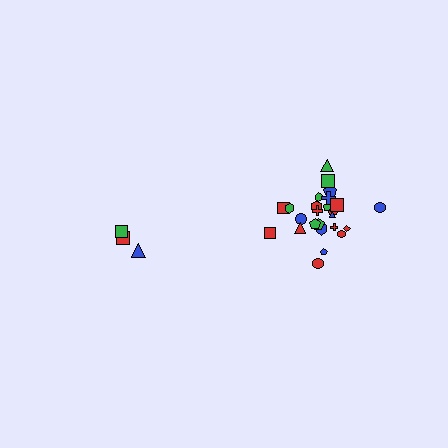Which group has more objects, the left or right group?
The right group.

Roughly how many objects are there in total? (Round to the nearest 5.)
Roughly 30 objects in total.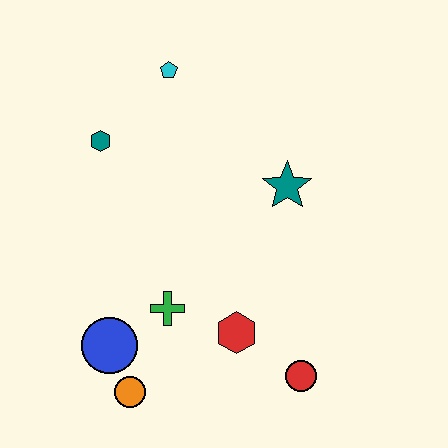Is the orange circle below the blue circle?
Yes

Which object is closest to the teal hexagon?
The cyan pentagon is closest to the teal hexagon.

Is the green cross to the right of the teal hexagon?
Yes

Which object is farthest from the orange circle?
The cyan pentagon is farthest from the orange circle.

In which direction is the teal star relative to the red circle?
The teal star is above the red circle.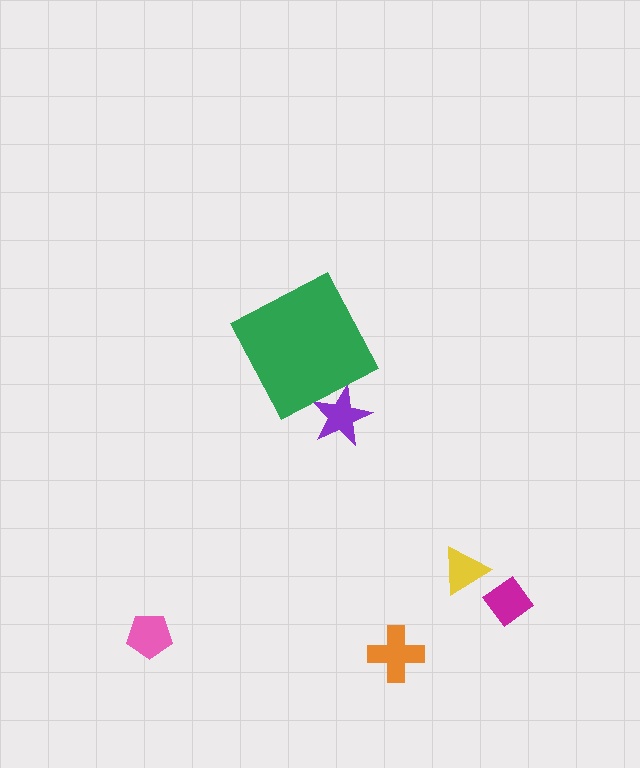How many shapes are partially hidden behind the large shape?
1 shape is partially hidden.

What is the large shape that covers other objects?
A green diamond.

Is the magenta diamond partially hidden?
No, the magenta diamond is fully visible.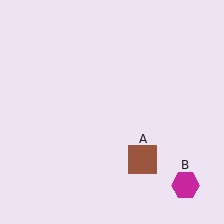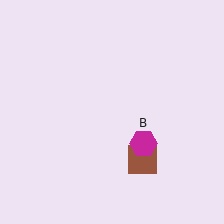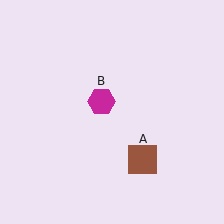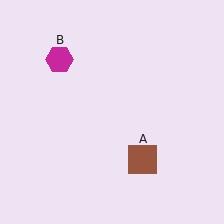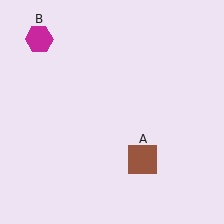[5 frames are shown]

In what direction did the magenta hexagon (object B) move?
The magenta hexagon (object B) moved up and to the left.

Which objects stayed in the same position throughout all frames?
Brown square (object A) remained stationary.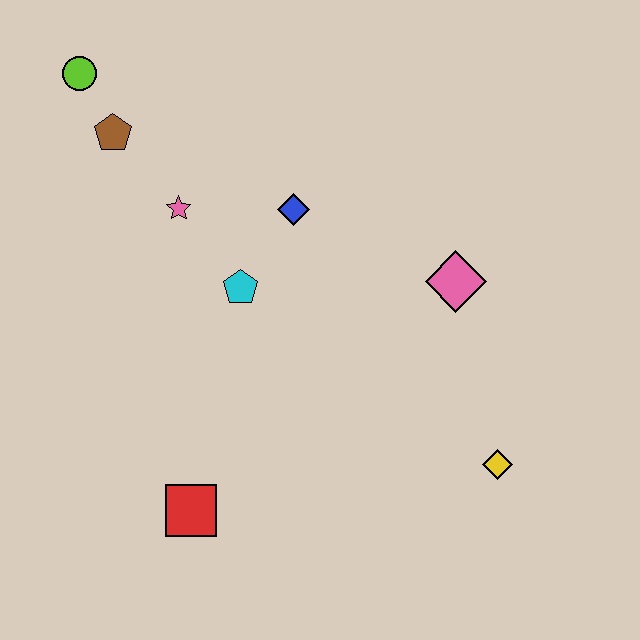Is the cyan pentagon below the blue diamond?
Yes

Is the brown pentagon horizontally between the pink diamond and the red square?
No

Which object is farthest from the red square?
The lime circle is farthest from the red square.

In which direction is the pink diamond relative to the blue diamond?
The pink diamond is to the right of the blue diamond.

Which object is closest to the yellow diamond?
The pink diamond is closest to the yellow diamond.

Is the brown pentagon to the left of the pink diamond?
Yes